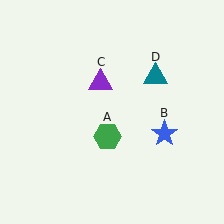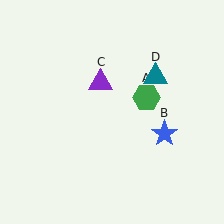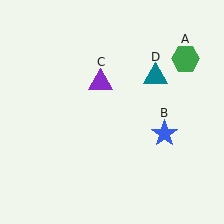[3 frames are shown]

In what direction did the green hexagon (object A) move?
The green hexagon (object A) moved up and to the right.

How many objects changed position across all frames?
1 object changed position: green hexagon (object A).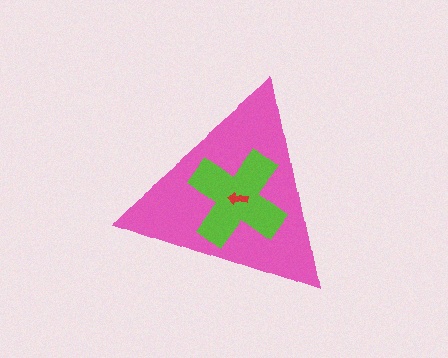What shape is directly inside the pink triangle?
The lime cross.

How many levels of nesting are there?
3.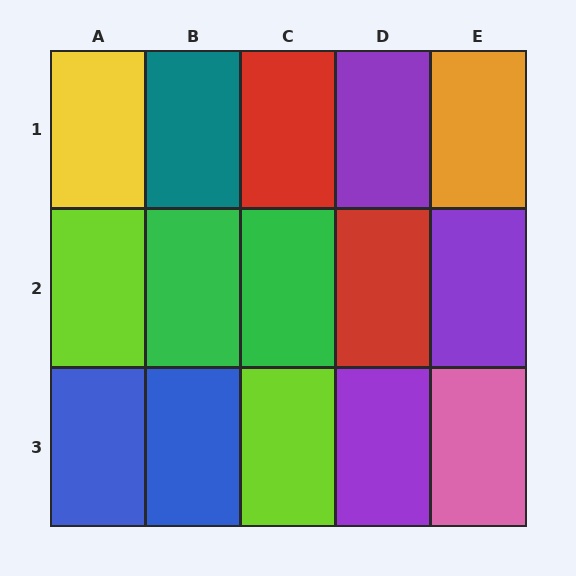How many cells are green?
2 cells are green.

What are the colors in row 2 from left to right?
Lime, green, green, red, purple.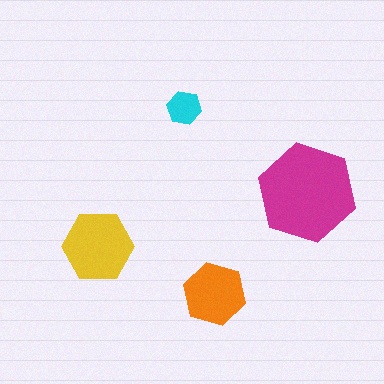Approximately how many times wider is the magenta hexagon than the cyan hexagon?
About 3 times wider.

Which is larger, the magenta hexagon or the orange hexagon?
The magenta one.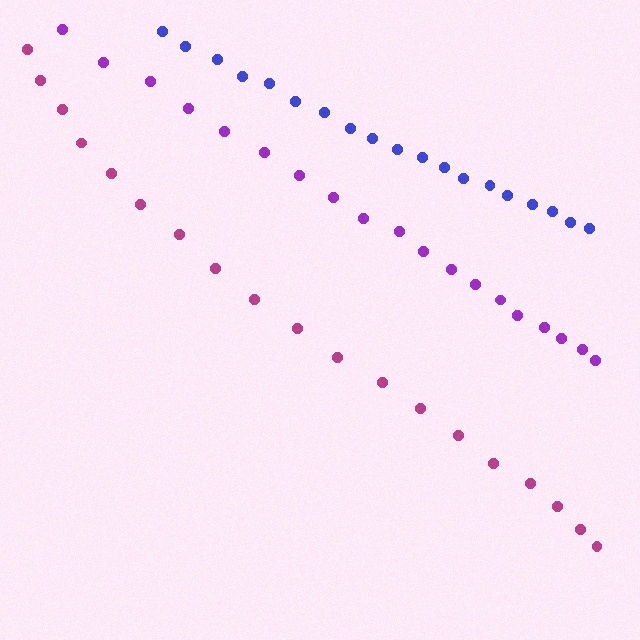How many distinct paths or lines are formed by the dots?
There are 3 distinct paths.